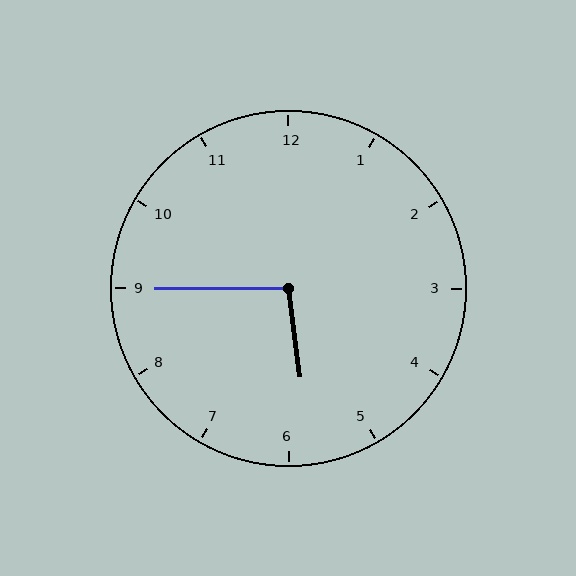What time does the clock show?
5:45.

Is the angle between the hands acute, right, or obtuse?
It is obtuse.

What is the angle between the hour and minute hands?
Approximately 98 degrees.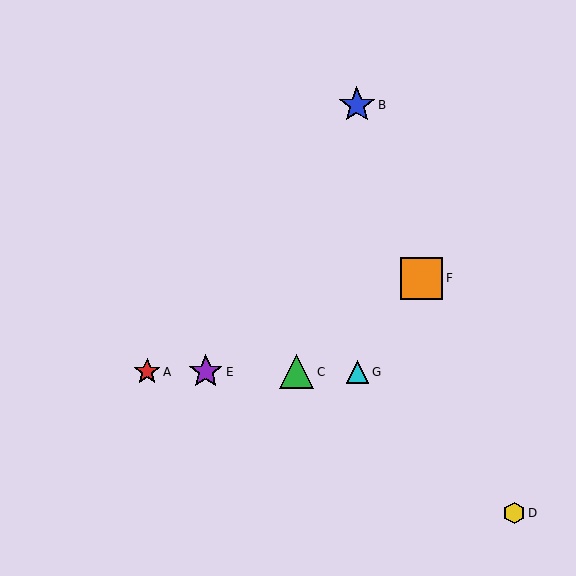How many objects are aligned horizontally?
4 objects (A, C, E, G) are aligned horizontally.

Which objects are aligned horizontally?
Objects A, C, E, G are aligned horizontally.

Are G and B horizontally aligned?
No, G is at y≈372 and B is at y≈105.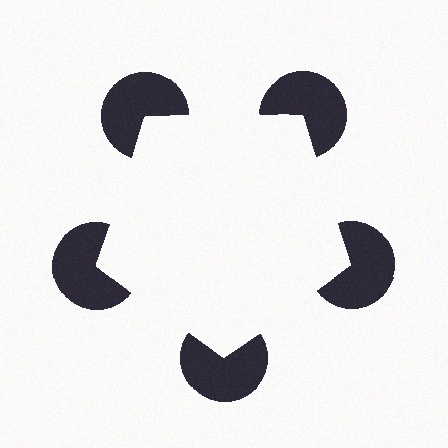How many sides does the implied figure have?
5 sides.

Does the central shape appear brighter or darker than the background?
It typically appears slightly brighter than the background, even though no actual brightness change is drawn.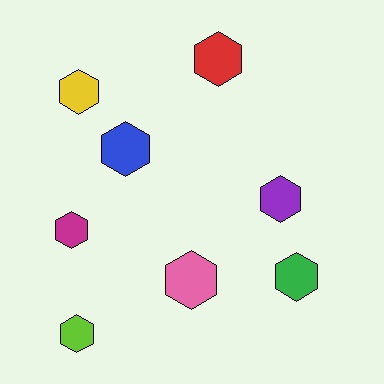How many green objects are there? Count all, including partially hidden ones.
There is 1 green object.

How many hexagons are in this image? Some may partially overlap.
There are 8 hexagons.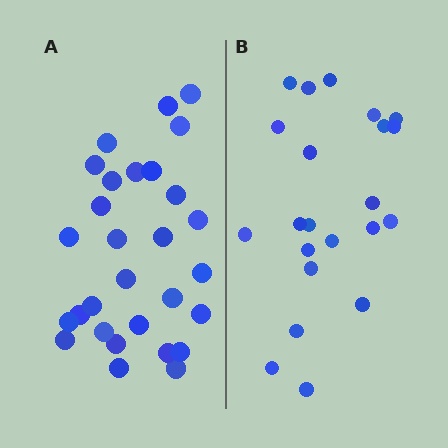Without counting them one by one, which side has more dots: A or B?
Region A (the left region) has more dots.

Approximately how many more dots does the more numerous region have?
Region A has roughly 8 or so more dots than region B.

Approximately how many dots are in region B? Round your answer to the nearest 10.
About 20 dots. (The exact count is 22, which rounds to 20.)